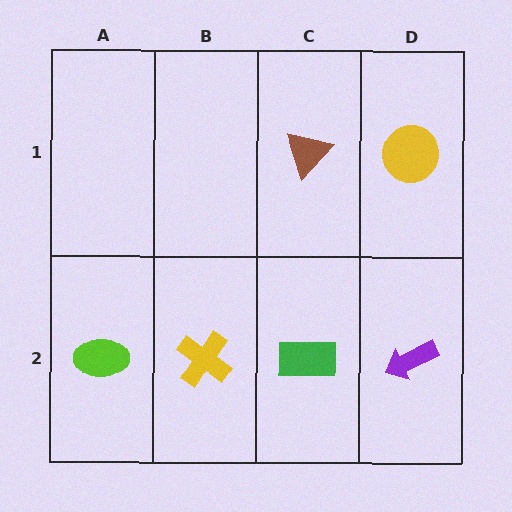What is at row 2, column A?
A lime ellipse.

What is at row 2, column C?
A green rectangle.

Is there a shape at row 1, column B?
No, that cell is empty.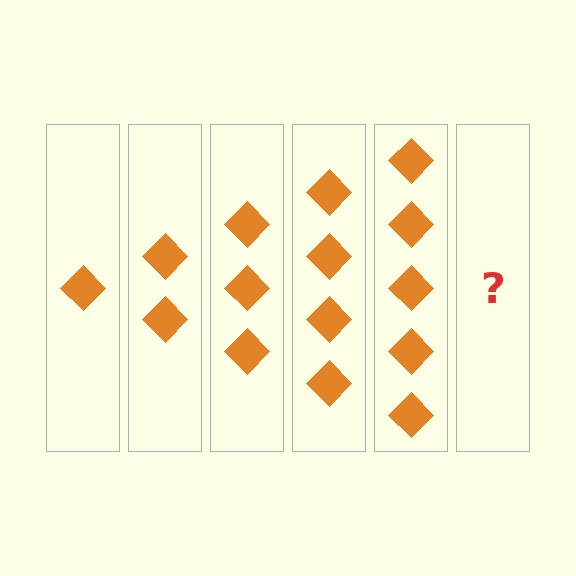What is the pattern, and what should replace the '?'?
The pattern is that each step adds one more diamond. The '?' should be 6 diamonds.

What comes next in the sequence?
The next element should be 6 diamonds.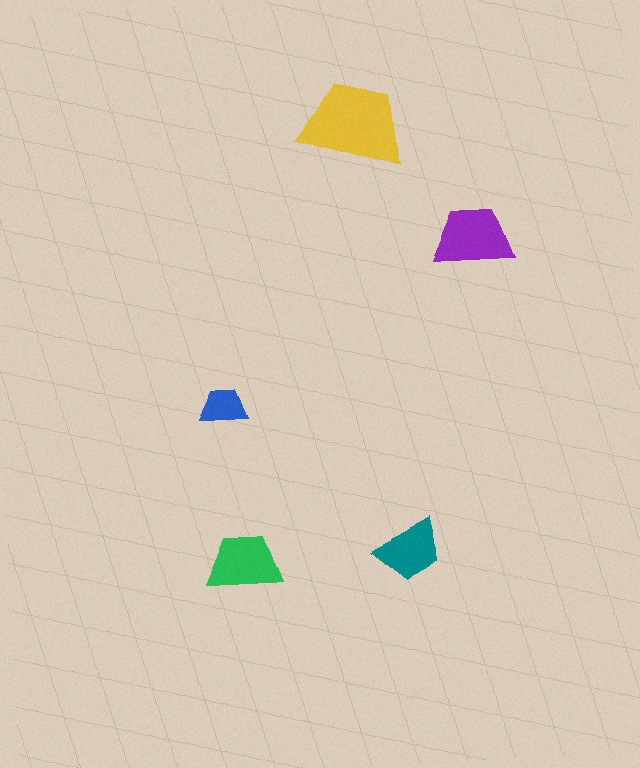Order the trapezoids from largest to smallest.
the yellow one, the purple one, the green one, the teal one, the blue one.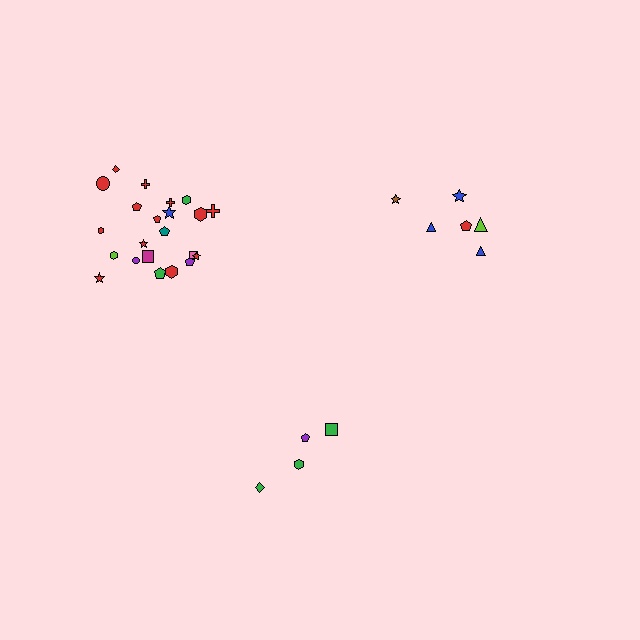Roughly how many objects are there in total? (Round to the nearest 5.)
Roughly 30 objects in total.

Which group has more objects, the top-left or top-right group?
The top-left group.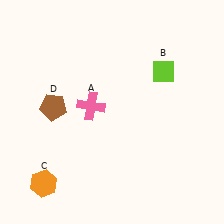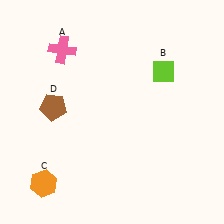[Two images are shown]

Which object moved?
The pink cross (A) moved up.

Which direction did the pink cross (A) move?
The pink cross (A) moved up.